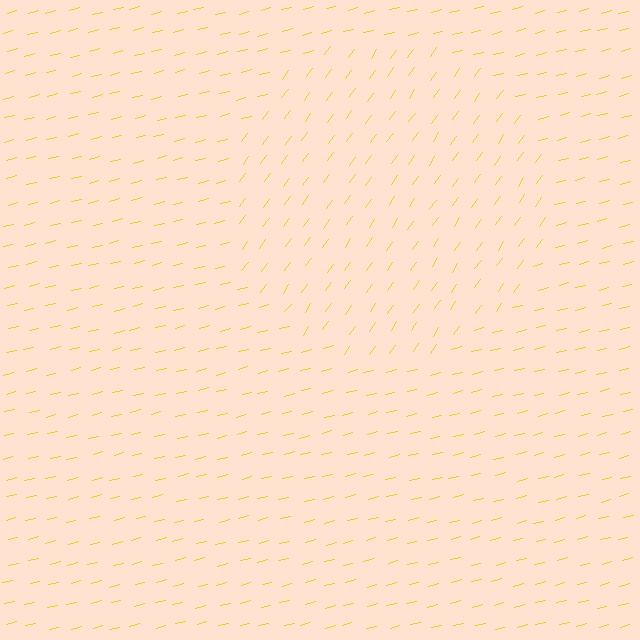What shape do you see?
I see a circle.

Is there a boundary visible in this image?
Yes, there is a texture boundary formed by a change in line orientation.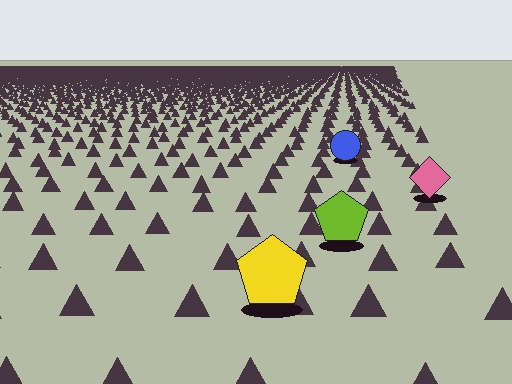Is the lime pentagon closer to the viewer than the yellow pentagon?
No. The yellow pentagon is closer — you can tell from the texture gradient: the ground texture is coarser near it.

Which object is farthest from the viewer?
The blue circle is farthest from the viewer. It appears smaller and the ground texture around it is denser.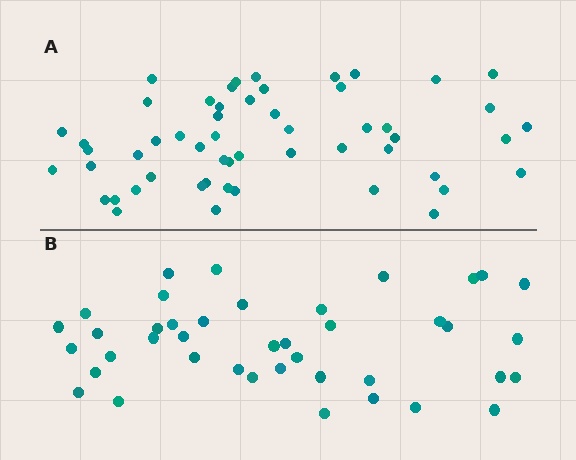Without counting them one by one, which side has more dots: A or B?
Region A (the top region) has more dots.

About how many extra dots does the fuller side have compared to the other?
Region A has approximately 15 more dots than region B.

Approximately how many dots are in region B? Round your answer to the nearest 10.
About 40 dots. (The exact count is 41, which rounds to 40.)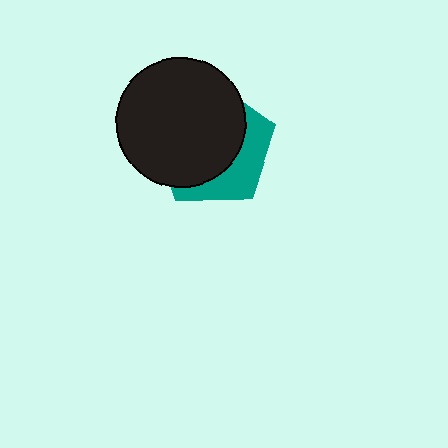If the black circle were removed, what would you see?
You would see the complete teal pentagon.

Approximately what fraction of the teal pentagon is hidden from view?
Roughly 67% of the teal pentagon is hidden behind the black circle.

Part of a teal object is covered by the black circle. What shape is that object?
It is a pentagon.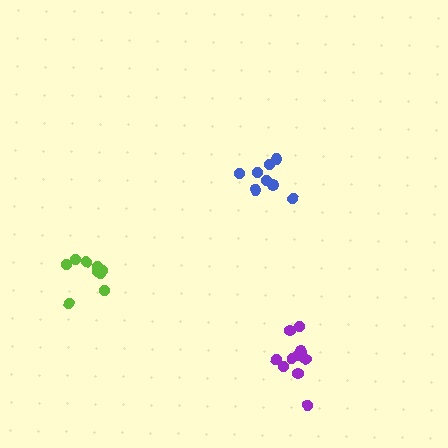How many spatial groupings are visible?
There are 3 spatial groupings.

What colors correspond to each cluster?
The clusters are colored: blue, lime, purple.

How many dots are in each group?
Group 1: 8 dots, Group 2: 9 dots, Group 3: 10 dots (27 total).